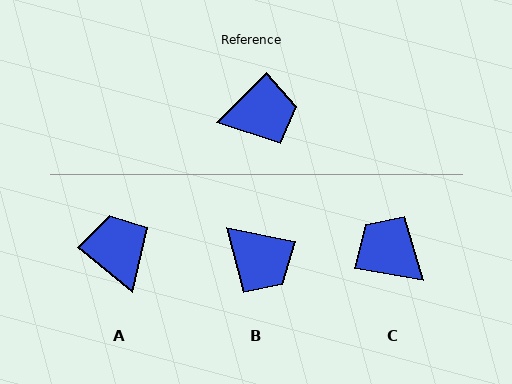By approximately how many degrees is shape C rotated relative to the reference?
Approximately 125 degrees counter-clockwise.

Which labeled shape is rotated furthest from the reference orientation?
C, about 125 degrees away.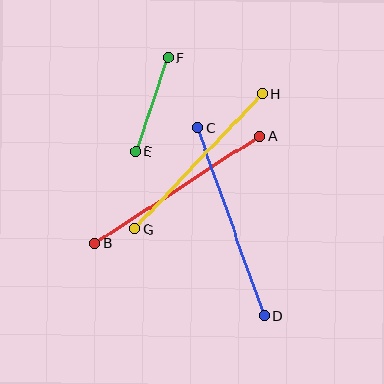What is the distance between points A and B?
The distance is approximately 196 pixels.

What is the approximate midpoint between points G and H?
The midpoint is at approximately (198, 161) pixels.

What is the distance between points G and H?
The distance is approximately 186 pixels.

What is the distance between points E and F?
The distance is approximately 100 pixels.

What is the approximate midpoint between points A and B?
The midpoint is at approximately (177, 189) pixels.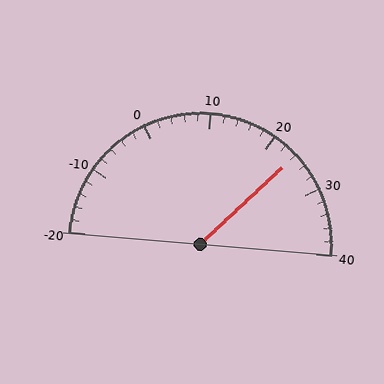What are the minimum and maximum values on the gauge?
The gauge ranges from -20 to 40.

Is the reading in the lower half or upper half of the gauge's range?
The reading is in the upper half of the range (-20 to 40).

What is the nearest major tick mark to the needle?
The nearest major tick mark is 20.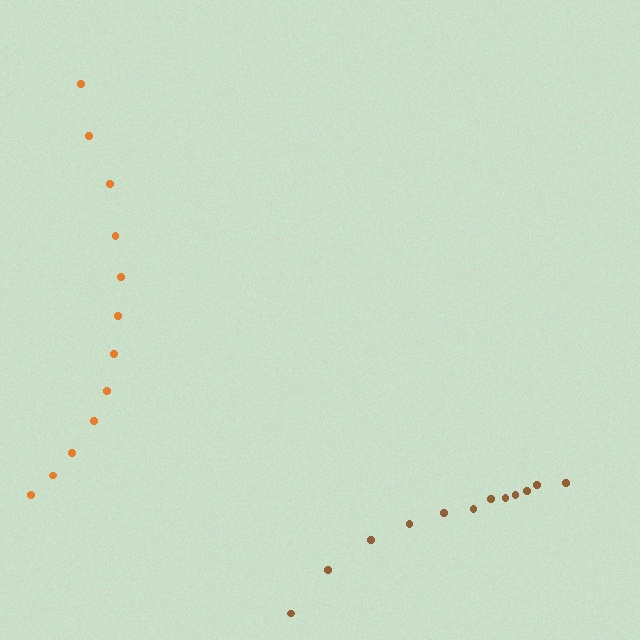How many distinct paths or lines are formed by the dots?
There are 2 distinct paths.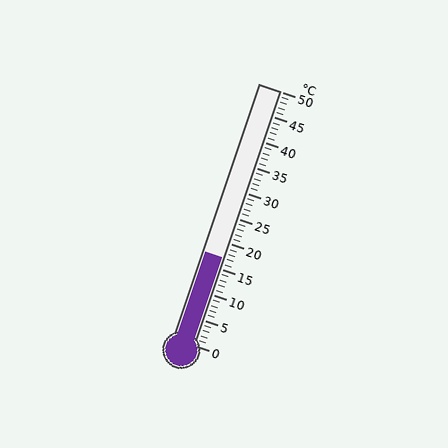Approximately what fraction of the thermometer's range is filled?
The thermometer is filled to approximately 35% of its range.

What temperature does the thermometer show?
The thermometer shows approximately 17°C.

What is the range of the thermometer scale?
The thermometer scale ranges from 0°C to 50°C.